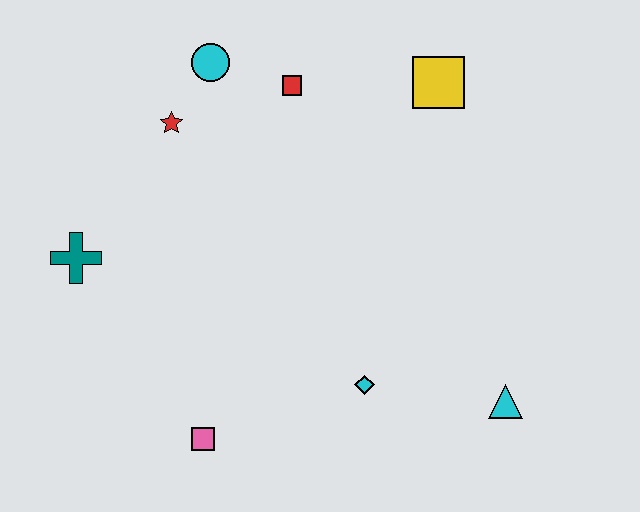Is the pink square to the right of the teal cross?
Yes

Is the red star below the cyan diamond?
No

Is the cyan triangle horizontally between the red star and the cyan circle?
No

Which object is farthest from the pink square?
The yellow square is farthest from the pink square.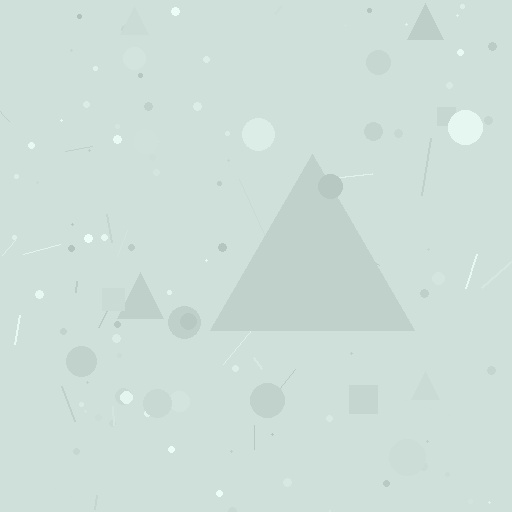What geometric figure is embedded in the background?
A triangle is embedded in the background.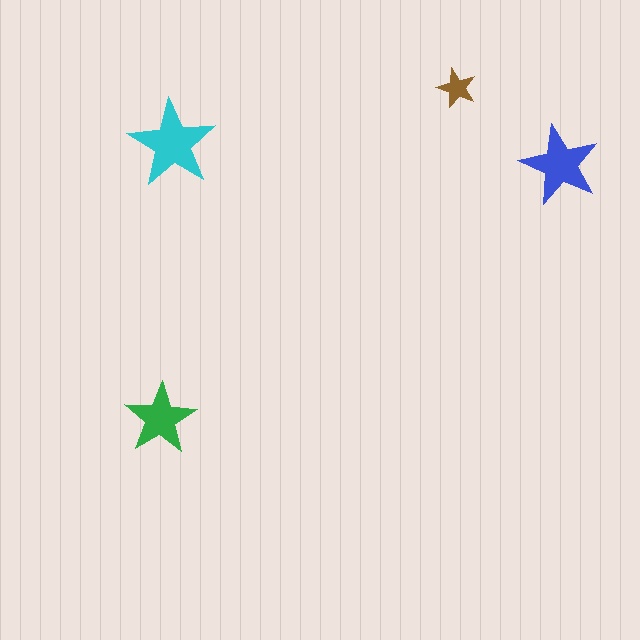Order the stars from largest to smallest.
the cyan one, the blue one, the green one, the brown one.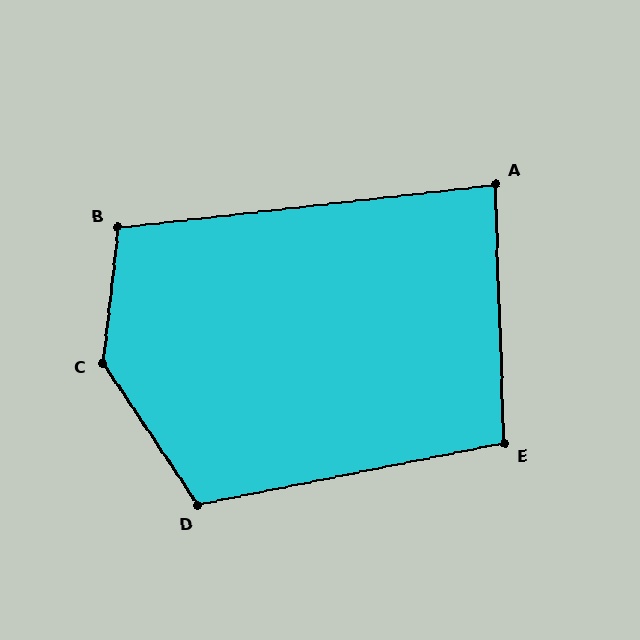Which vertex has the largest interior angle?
C, at approximately 139 degrees.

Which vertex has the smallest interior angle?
A, at approximately 85 degrees.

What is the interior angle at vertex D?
Approximately 113 degrees (obtuse).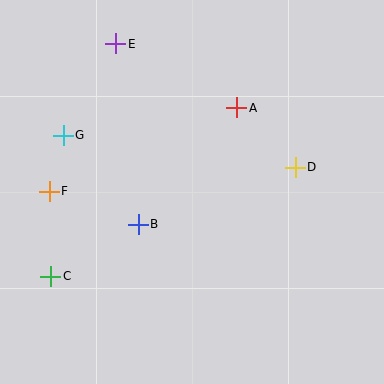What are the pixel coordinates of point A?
Point A is at (237, 108).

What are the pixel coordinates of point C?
Point C is at (51, 276).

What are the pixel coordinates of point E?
Point E is at (116, 44).